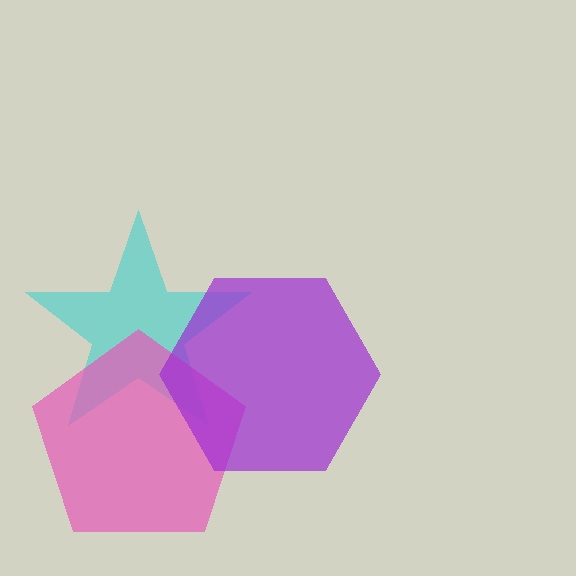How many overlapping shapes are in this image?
There are 3 overlapping shapes in the image.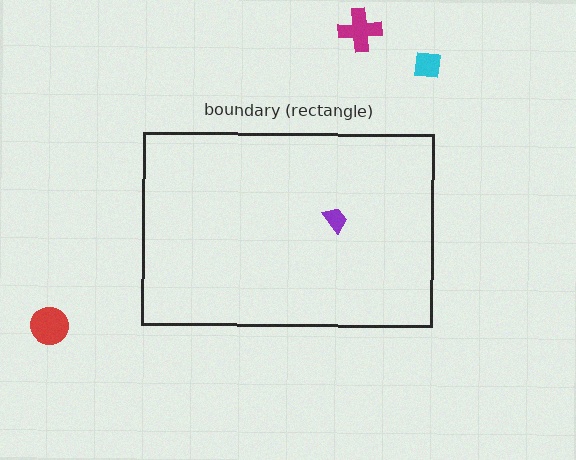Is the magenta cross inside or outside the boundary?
Outside.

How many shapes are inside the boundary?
1 inside, 3 outside.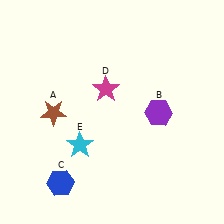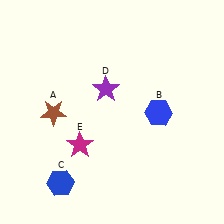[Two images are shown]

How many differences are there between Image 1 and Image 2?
There are 3 differences between the two images.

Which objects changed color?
B changed from purple to blue. D changed from magenta to purple. E changed from cyan to magenta.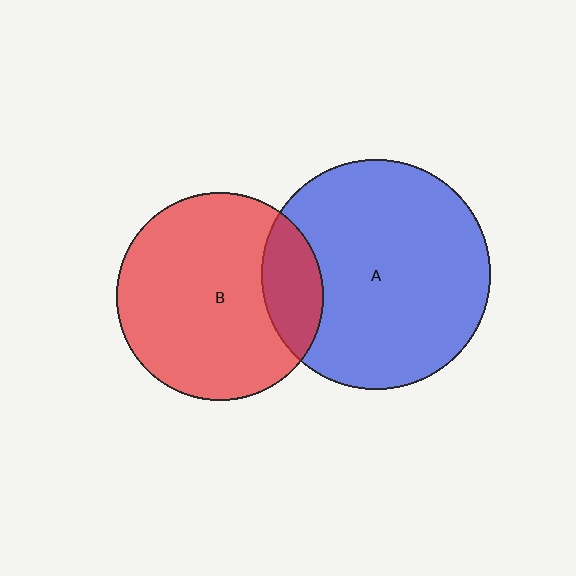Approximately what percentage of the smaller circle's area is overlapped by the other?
Approximately 20%.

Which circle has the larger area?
Circle A (blue).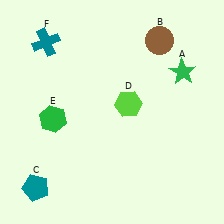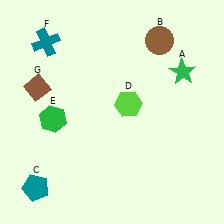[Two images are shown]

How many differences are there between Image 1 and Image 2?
There is 1 difference between the two images.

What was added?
A brown diamond (G) was added in Image 2.